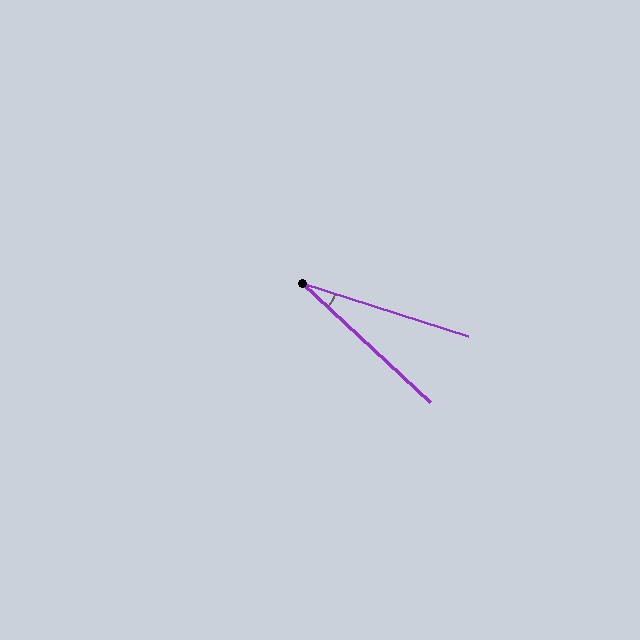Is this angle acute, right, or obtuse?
It is acute.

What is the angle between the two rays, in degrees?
Approximately 25 degrees.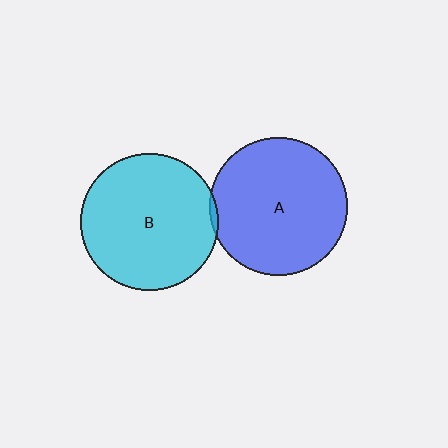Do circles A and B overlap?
Yes.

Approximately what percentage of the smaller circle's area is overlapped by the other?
Approximately 5%.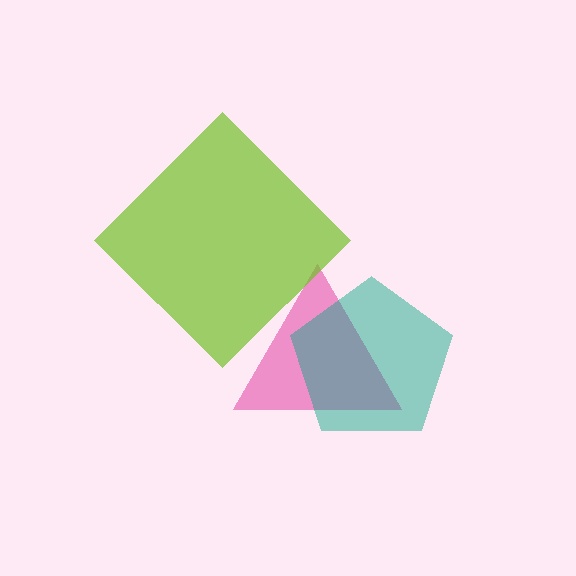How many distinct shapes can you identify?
There are 3 distinct shapes: a pink triangle, a lime diamond, a teal pentagon.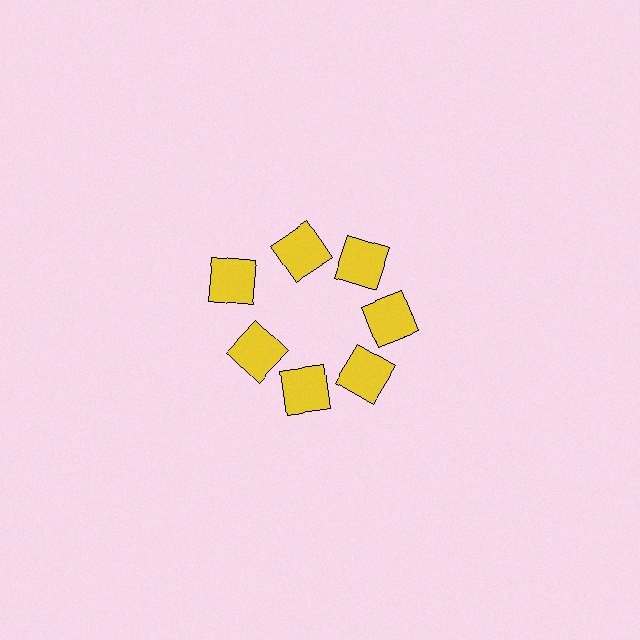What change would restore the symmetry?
The symmetry would be restored by moving it inward, back onto the ring so that all 7 squares sit at equal angles and equal distance from the center.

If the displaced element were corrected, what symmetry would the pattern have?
It would have 7-fold rotational symmetry — the pattern would map onto itself every 51 degrees.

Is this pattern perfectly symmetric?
No. The 7 yellow squares are arranged in a ring, but one element near the 10 o'clock position is pushed outward from the center, breaking the 7-fold rotational symmetry.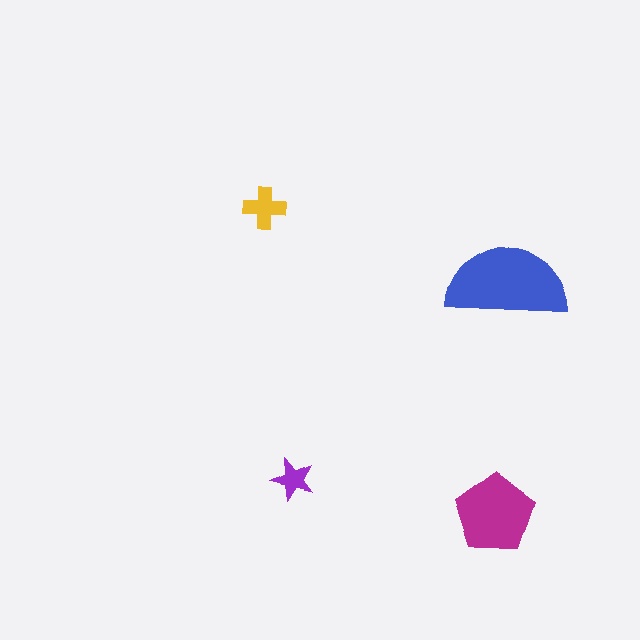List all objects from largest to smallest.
The blue semicircle, the magenta pentagon, the yellow cross, the purple star.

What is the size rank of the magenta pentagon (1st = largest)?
2nd.